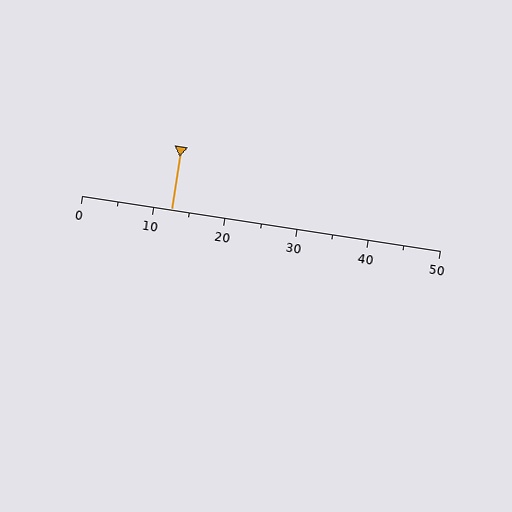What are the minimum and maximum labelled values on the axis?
The axis runs from 0 to 50.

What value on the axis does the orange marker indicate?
The marker indicates approximately 12.5.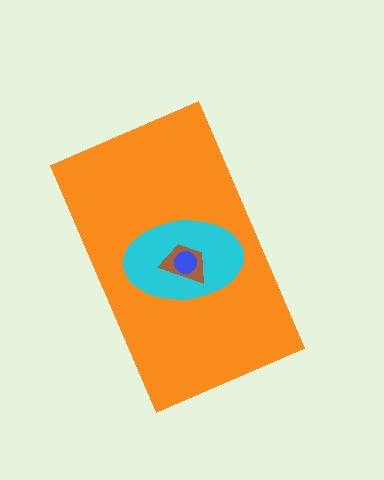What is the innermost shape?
The blue circle.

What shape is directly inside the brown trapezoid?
The blue circle.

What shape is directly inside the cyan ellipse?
The brown trapezoid.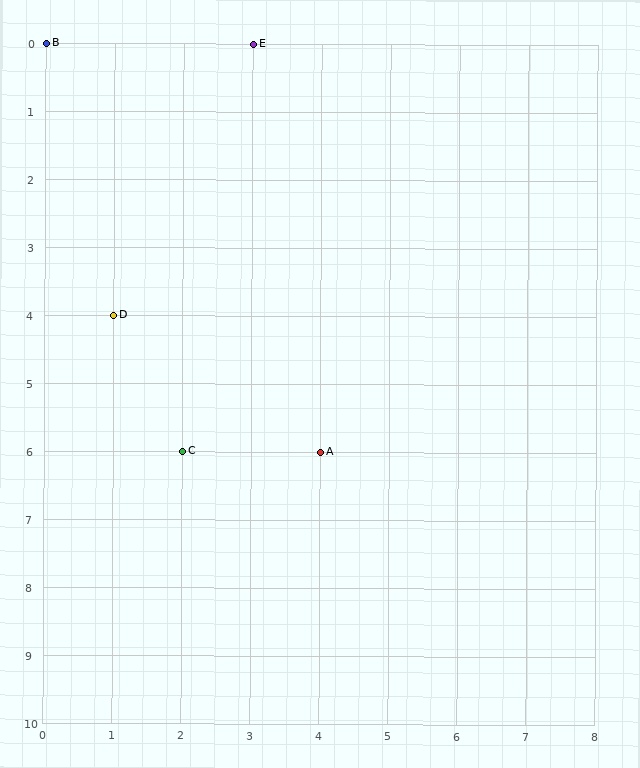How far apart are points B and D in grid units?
Points B and D are 1 column and 4 rows apart (about 4.1 grid units diagonally).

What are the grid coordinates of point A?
Point A is at grid coordinates (4, 6).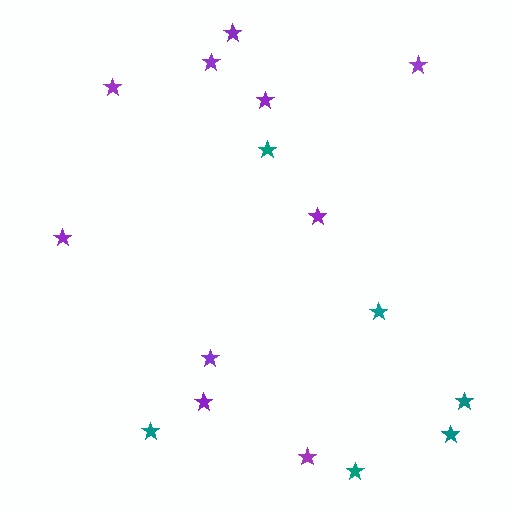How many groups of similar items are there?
There are 2 groups: one group of teal stars (6) and one group of purple stars (10).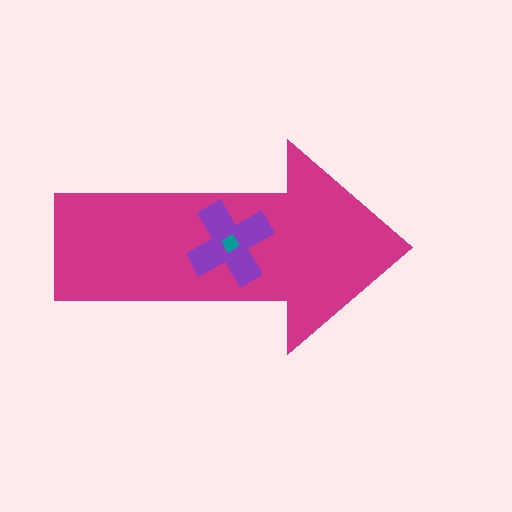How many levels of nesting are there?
3.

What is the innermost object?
The teal diamond.